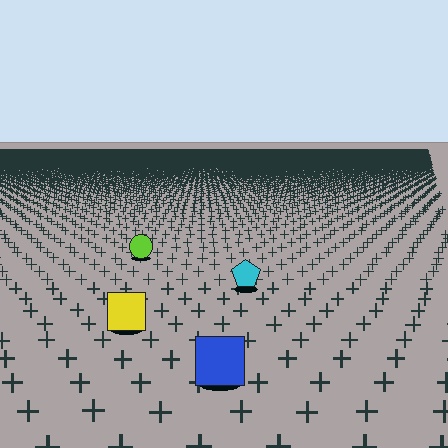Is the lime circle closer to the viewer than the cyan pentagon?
No. The cyan pentagon is closer — you can tell from the texture gradient: the ground texture is coarser near it.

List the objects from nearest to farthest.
From nearest to farthest: the blue square, the yellow square, the cyan pentagon, the lime circle.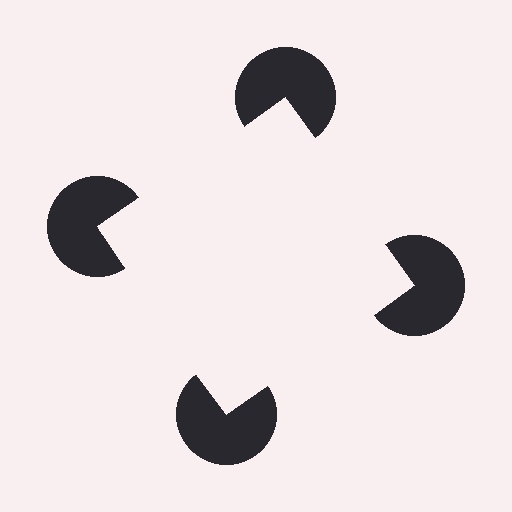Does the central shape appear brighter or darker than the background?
It typically appears slightly brighter than the background, even though no actual brightness change is drawn.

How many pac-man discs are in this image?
There are 4 — one at each vertex of the illusory square.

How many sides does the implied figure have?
4 sides.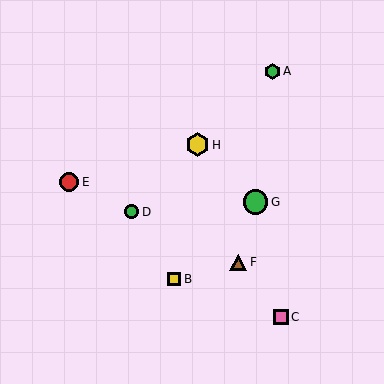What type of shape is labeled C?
Shape C is a pink square.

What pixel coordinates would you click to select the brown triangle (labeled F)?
Click at (238, 263) to select the brown triangle F.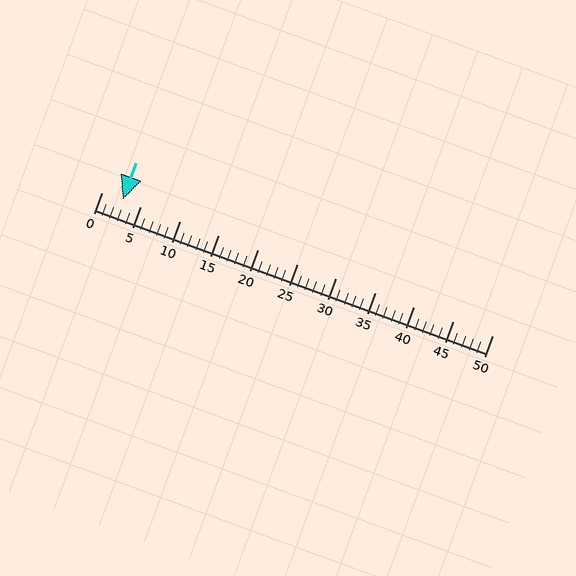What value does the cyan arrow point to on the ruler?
The cyan arrow points to approximately 3.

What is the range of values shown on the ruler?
The ruler shows values from 0 to 50.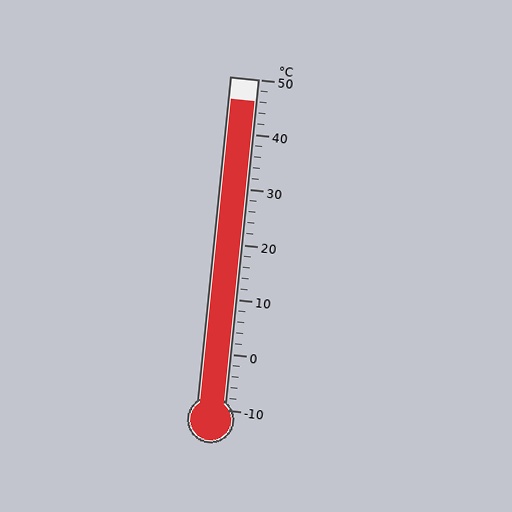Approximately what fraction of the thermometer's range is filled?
The thermometer is filled to approximately 95% of its range.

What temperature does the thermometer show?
The thermometer shows approximately 46°C.